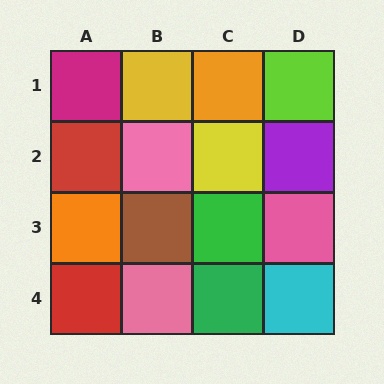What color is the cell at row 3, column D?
Pink.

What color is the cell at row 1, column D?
Lime.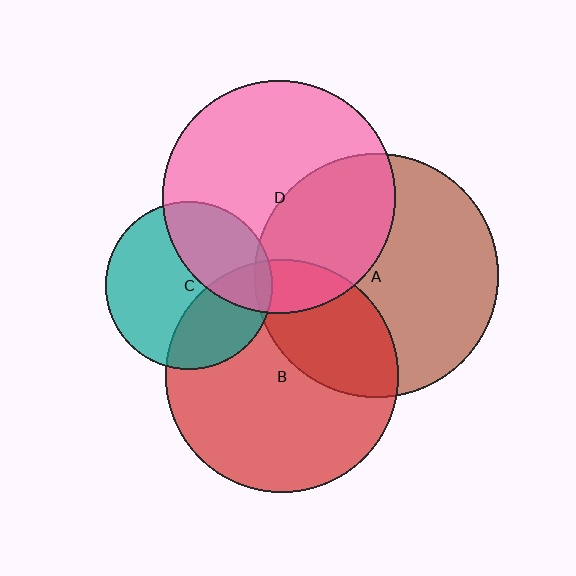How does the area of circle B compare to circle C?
Approximately 1.9 times.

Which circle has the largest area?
Circle A (brown).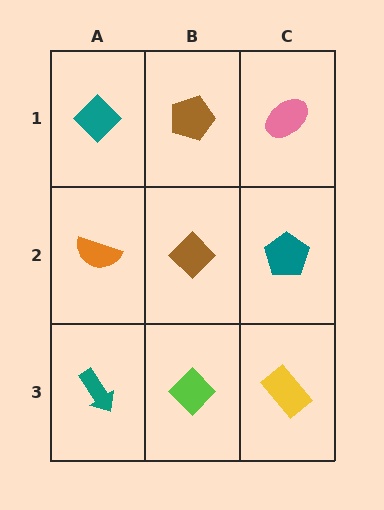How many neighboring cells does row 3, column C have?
2.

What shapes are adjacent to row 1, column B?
A brown diamond (row 2, column B), a teal diamond (row 1, column A), a pink ellipse (row 1, column C).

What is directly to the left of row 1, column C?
A brown pentagon.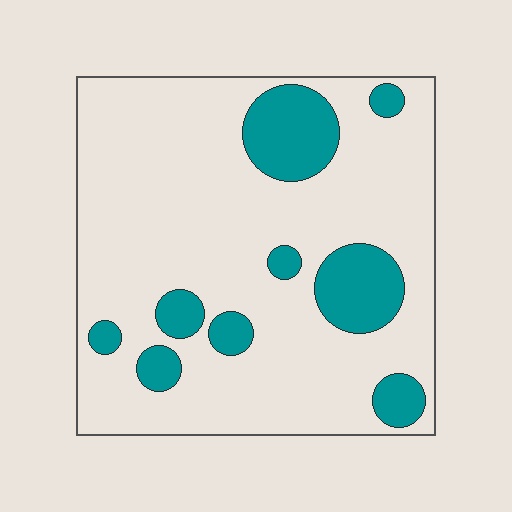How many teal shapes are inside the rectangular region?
9.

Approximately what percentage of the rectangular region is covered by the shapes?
Approximately 20%.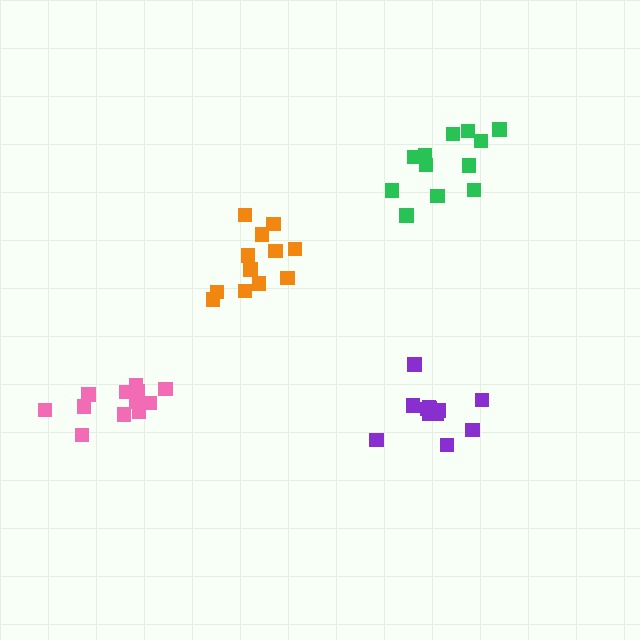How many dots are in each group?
Group 1: 12 dots, Group 2: 12 dots, Group 3: 12 dots, Group 4: 12 dots (48 total).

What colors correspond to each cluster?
The clusters are colored: green, orange, purple, pink.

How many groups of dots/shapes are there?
There are 4 groups.